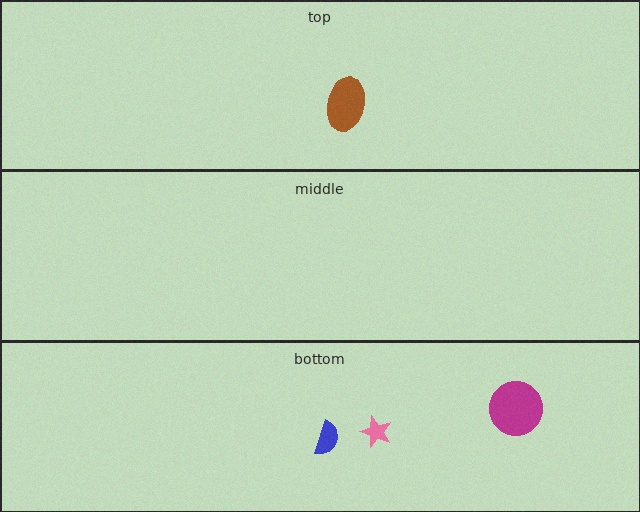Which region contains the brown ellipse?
The top region.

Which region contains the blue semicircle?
The bottom region.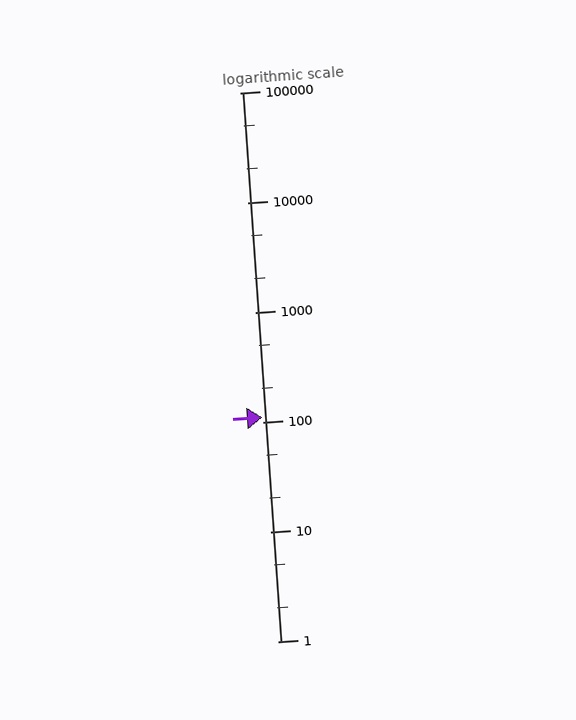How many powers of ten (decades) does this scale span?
The scale spans 5 decades, from 1 to 100000.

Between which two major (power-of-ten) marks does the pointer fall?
The pointer is between 100 and 1000.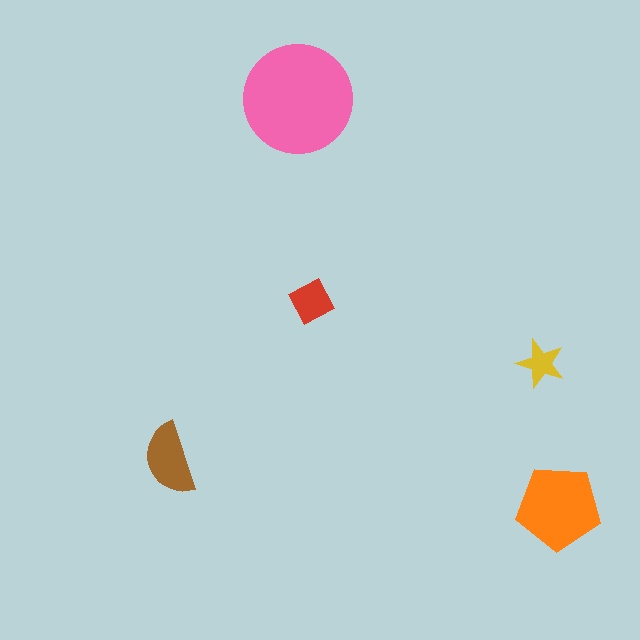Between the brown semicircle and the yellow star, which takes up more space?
The brown semicircle.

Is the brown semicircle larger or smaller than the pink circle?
Smaller.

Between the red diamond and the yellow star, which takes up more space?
The red diamond.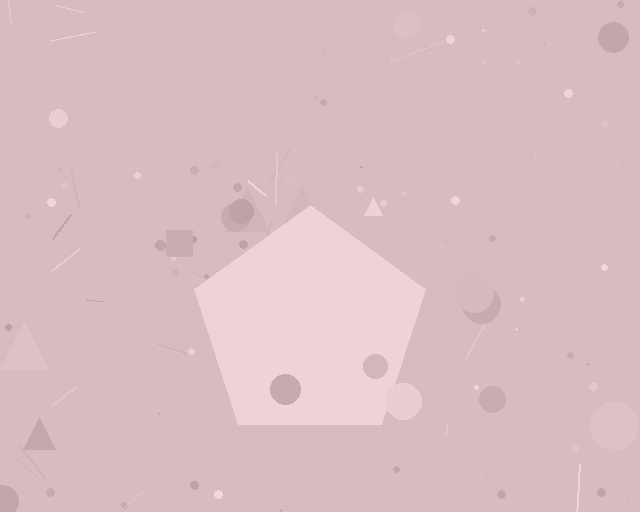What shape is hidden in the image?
A pentagon is hidden in the image.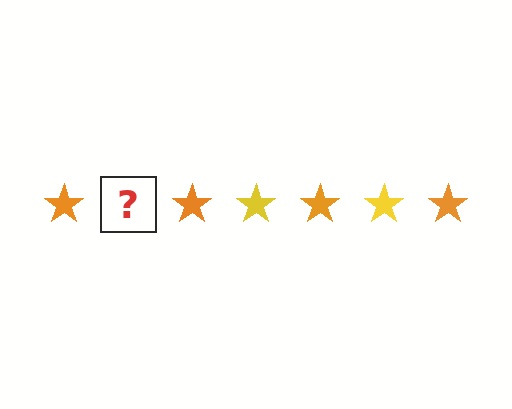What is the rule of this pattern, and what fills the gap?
The rule is that the pattern cycles through orange, yellow stars. The gap should be filled with a yellow star.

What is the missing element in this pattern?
The missing element is a yellow star.